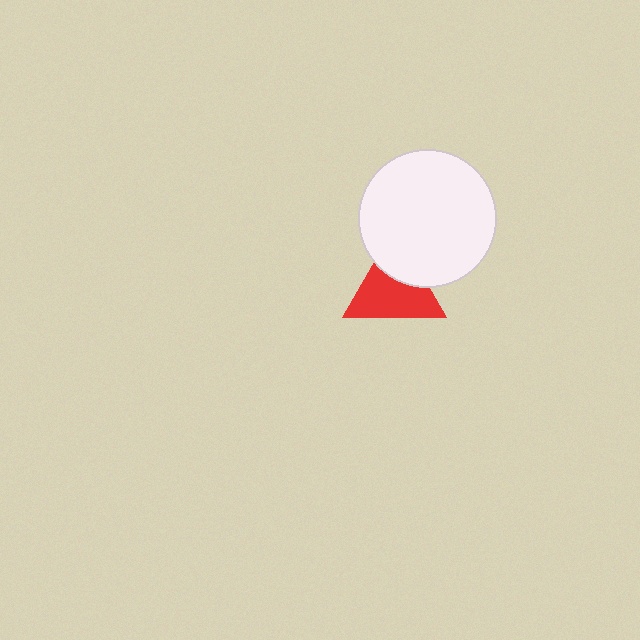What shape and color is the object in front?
The object in front is a white circle.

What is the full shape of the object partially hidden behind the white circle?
The partially hidden object is a red triangle.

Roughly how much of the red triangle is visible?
Most of it is visible (roughly 67%).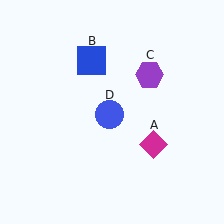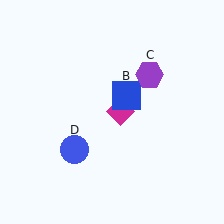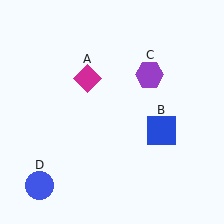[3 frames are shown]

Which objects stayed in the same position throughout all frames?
Purple hexagon (object C) remained stationary.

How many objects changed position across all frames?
3 objects changed position: magenta diamond (object A), blue square (object B), blue circle (object D).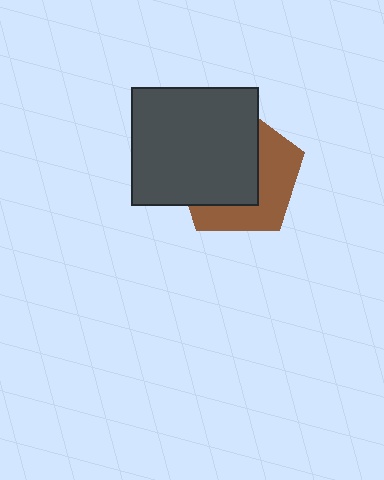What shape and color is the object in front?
The object in front is a dark gray rectangle.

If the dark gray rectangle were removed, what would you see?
You would see the complete brown pentagon.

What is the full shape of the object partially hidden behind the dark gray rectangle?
The partially hidden object is a brown pentagon.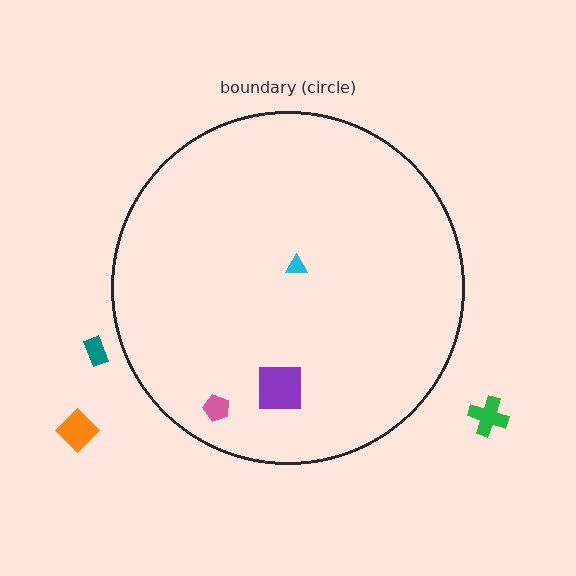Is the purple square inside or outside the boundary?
Inside.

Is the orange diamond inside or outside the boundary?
Outside.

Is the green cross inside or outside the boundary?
Outside.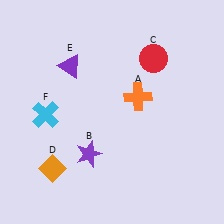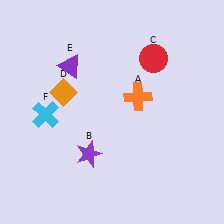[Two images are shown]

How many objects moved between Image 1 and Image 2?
1 object moved between the two images.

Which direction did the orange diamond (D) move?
The orange diamond (D) moved up.